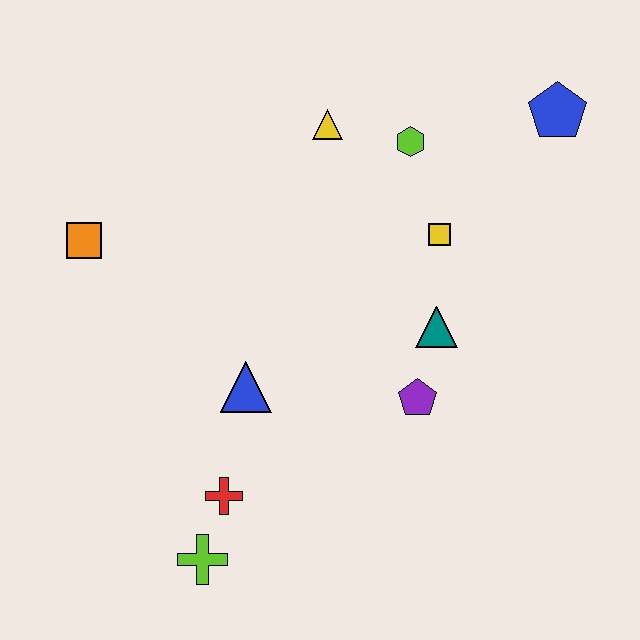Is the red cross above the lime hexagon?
No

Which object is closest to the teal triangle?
The purple pentagon is closest to the teal triangle.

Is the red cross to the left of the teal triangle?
Yes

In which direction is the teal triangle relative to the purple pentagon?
The teal triangle is above the purple pentagon.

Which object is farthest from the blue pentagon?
The lime cross is farthest from the blue pentagon.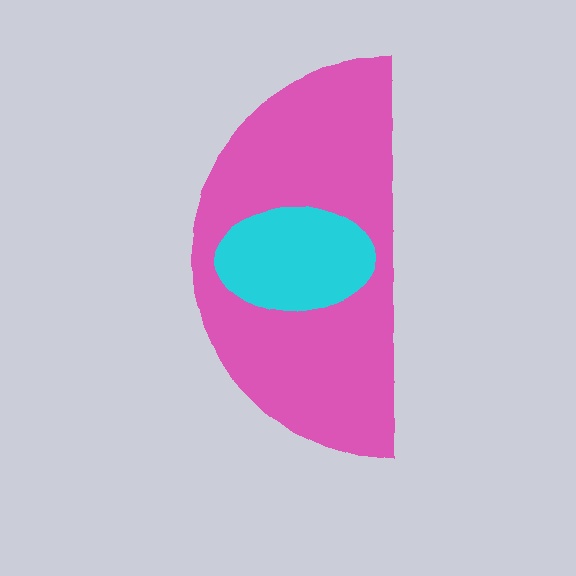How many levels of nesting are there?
2.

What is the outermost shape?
The pink semicircle.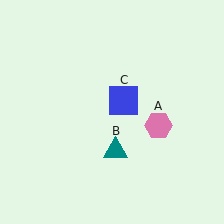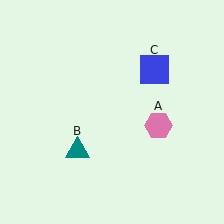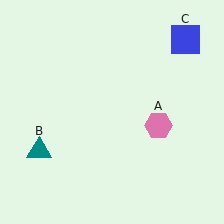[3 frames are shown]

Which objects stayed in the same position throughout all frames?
Pink hexagon (object A) remained stationary.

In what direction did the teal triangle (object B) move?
The teal triangle (object B) moved left.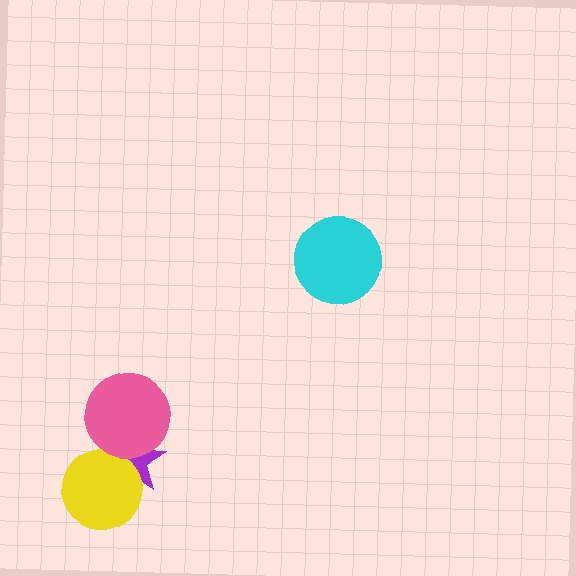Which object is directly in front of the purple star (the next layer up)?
The yellow circle is directly in front of the purple star.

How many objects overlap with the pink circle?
1 object overlaps with the pink circle.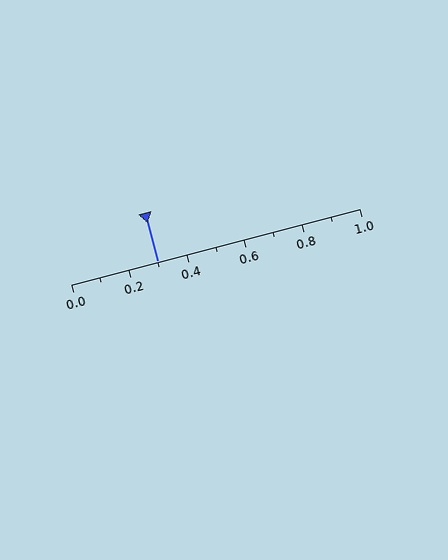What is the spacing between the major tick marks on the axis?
The major ticks are spaced 0.2 apart.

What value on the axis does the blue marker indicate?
The marker indicates approximately 0.3.